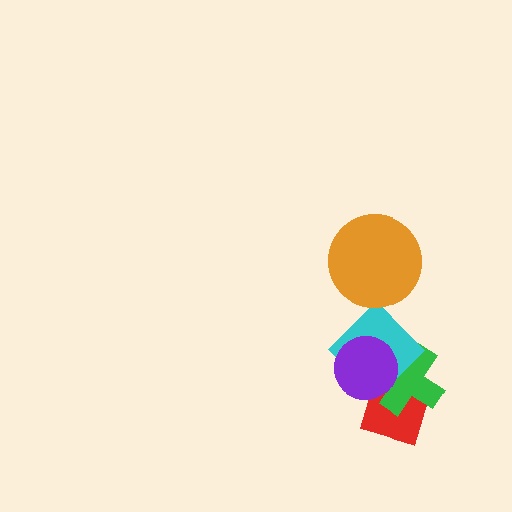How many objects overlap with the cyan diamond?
3 objects overlap with the cyan diamond.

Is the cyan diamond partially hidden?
Yes, it is partially covered by another shape.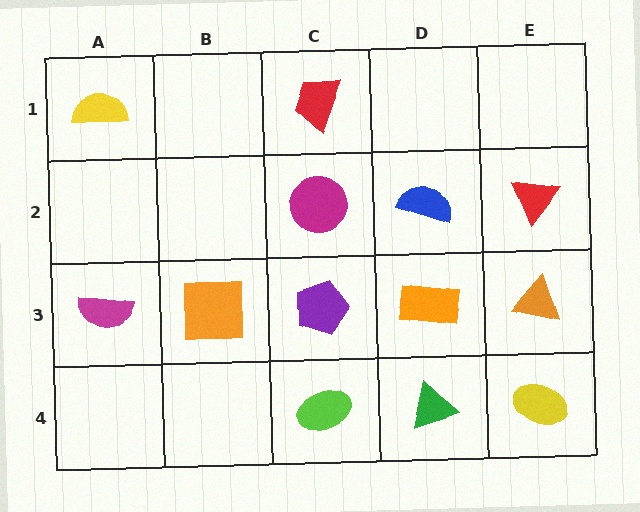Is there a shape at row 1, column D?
No, that cell is empty.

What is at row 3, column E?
An orange triangle.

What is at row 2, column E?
A red triangle.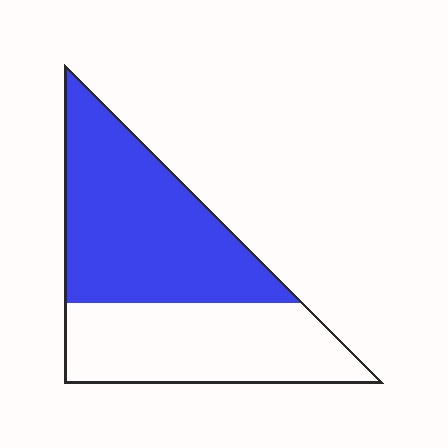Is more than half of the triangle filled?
Yes.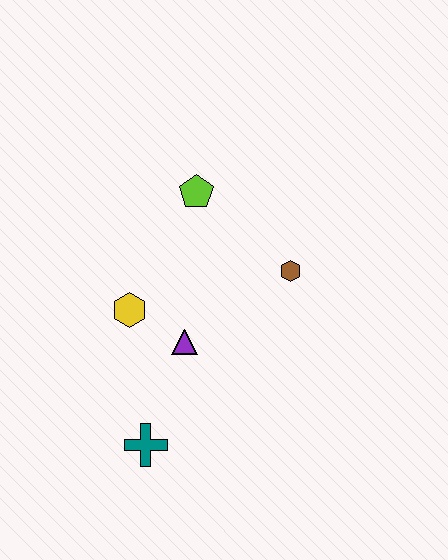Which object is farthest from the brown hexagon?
The teal cross is farthest from the brown hexagon.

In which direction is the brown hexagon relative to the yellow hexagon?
The brown hexagon is to the right of the yellow hexagon.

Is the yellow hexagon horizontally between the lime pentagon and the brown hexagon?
No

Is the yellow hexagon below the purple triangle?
No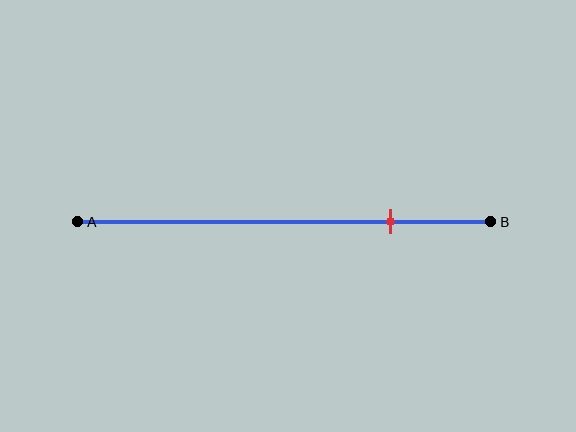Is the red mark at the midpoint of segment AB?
No, the mark is at about 75% from A, not at the 50% midpoint.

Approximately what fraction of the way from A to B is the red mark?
The red mark is approximately 75% of the way from A to B.